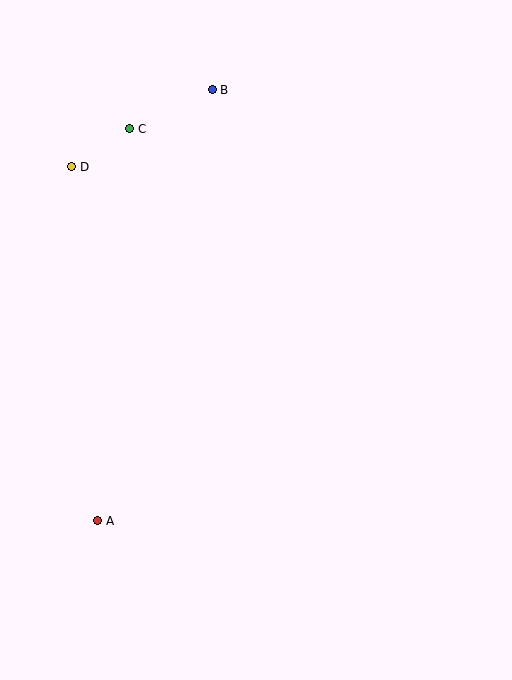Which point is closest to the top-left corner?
Point D is closest to the top-left corner.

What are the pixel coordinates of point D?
Point D is at (72, 167).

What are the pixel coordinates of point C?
Point C is at (130, 129).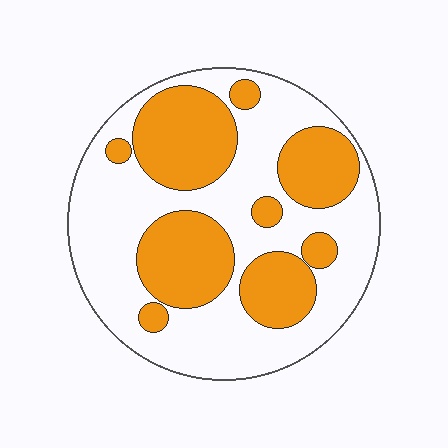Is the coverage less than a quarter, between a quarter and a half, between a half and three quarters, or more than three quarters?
Between a quarter and a half.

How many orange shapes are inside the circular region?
9.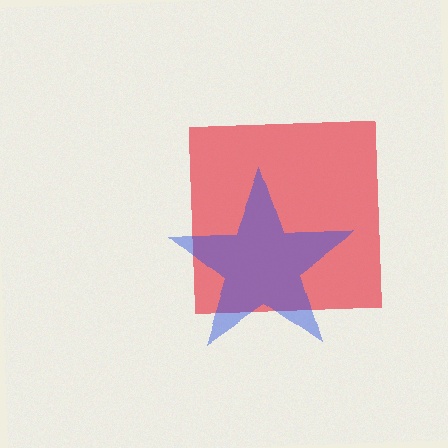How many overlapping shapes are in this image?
There are 2 overlapping shapes in the image.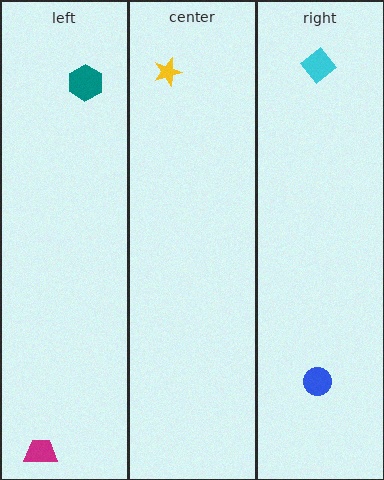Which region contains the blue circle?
The right region.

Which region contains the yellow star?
The center region.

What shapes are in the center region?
The yellow star.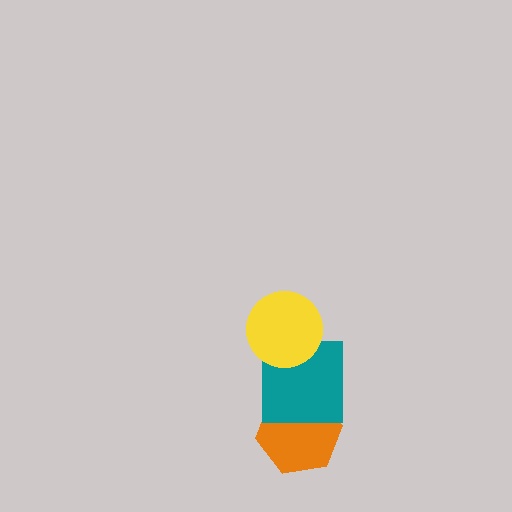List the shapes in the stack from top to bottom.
From top to bottom: the yellow circle, the teal square, the orange hexagon.